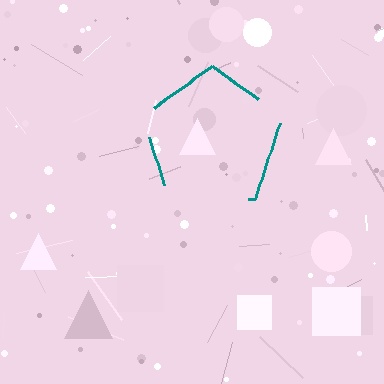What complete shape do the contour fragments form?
The contour fragments form a pentagon.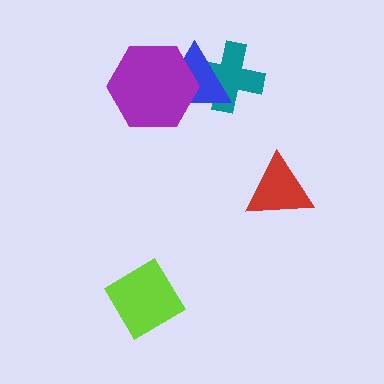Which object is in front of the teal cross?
The blue triangle is in front of the teal cross.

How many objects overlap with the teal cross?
1 object overlaps with the teal cross.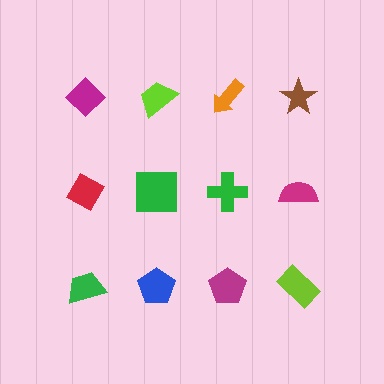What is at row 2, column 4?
A magenta semicircle.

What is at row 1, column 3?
An orange arrow.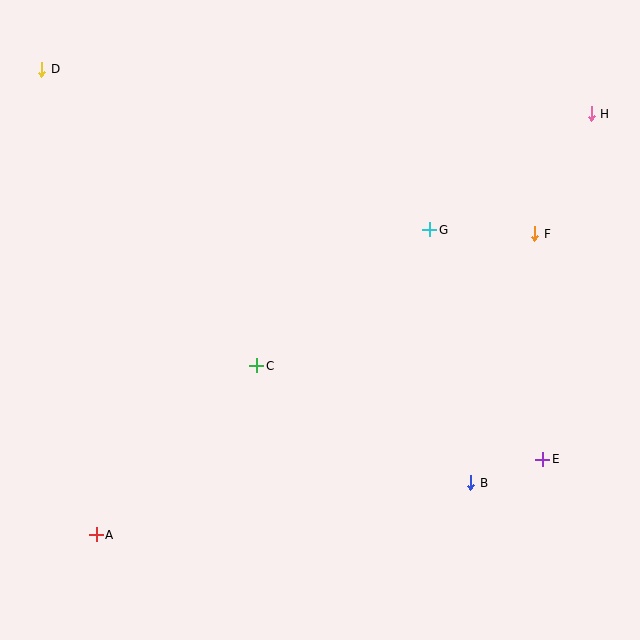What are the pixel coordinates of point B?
Point B is at (471, 483).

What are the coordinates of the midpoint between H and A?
The midpoint between H and A is at (344, 324).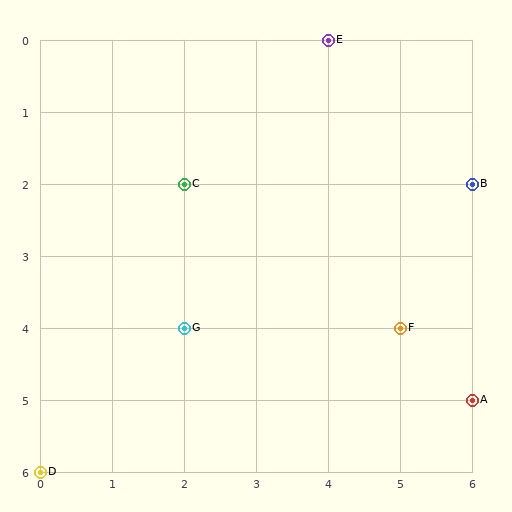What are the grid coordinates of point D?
Point D is at grid coordinates (0, 6).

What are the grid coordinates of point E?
Point E is at grid coordinates (4, 0).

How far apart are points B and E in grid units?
Points B and E are 2 columns and 2 rows apart (about 2.8 grid units diagonally).